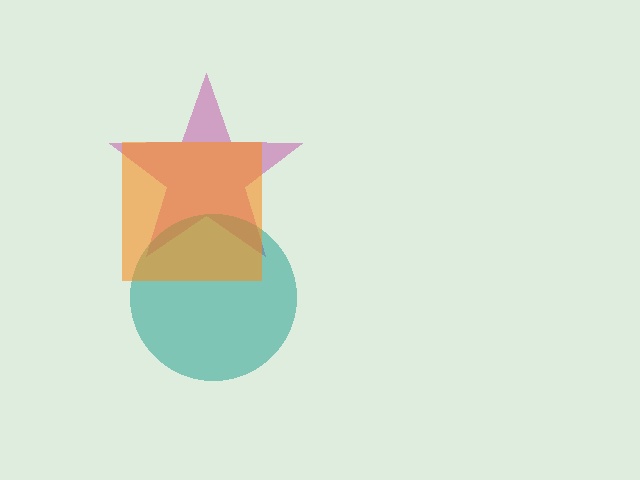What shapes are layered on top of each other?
The layered shapes are: a magenta star, a teal circle, an orange square.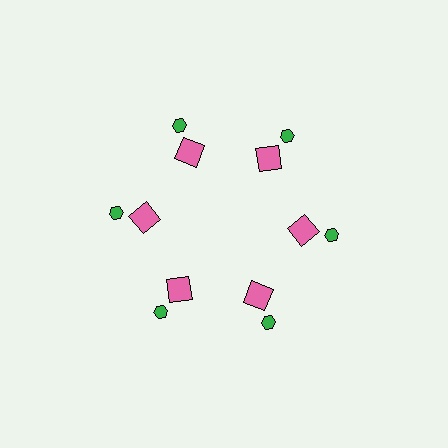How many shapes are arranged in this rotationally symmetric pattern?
There are 12 shapes, arranged in 6 groups of 2.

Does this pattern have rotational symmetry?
Yes, this pattern has 6-fold rotational symmetry. It looks the same after rotating 60 degrees around the center.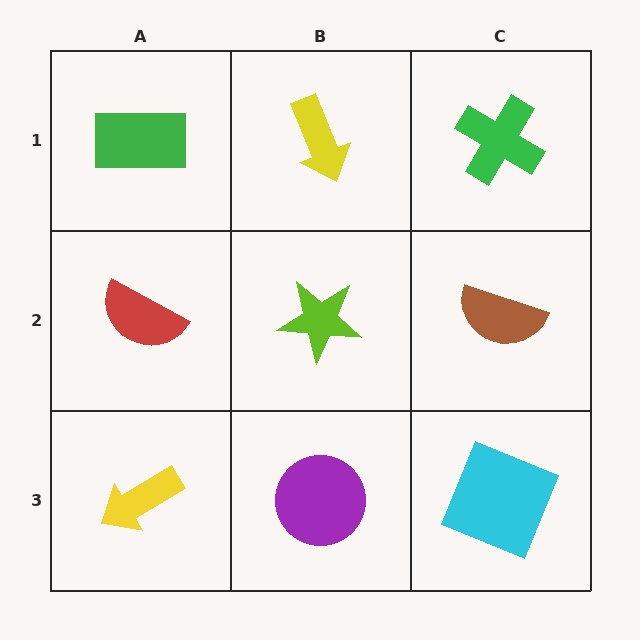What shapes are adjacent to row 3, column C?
A brown semicircle (row 2, column C), a purple circle (row 3, column B).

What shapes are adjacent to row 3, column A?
A red semicircle (row 2, column A), a purple circle (row 3, column B).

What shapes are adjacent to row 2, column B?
A yellow arrow (row 1, column B), a purple circle (row 3, column B), a red semicircle (row 2, column A), a brown semicircle (row 2, column C).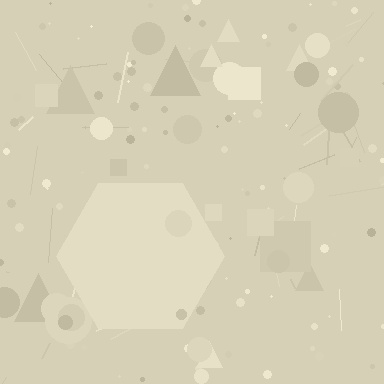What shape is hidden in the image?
A hexagon is hidden in the image.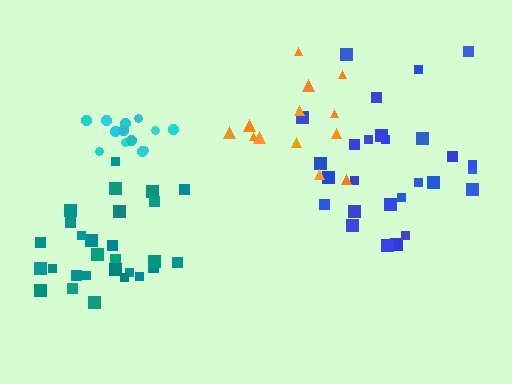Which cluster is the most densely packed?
Cyan.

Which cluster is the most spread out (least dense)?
Orange.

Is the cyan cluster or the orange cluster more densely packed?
Cyan.